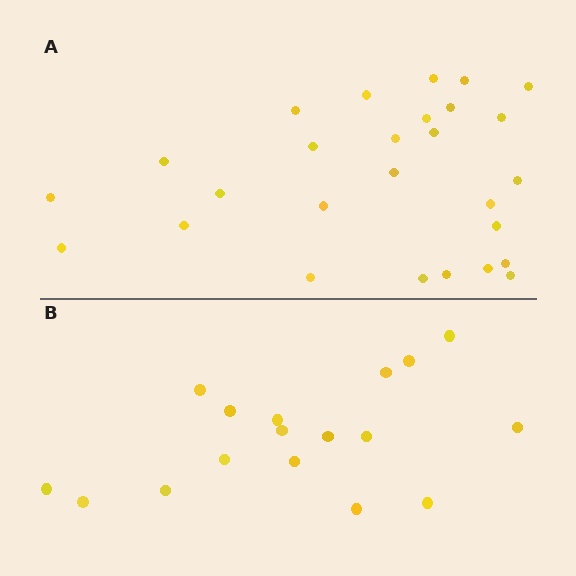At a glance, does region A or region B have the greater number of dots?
Region A (the top region) has more dots.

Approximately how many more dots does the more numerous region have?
Region A has roughly 10 or so more dots than region B.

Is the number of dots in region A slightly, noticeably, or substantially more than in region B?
Region A has substantially more. The ratio is roughly 1.6 to 1.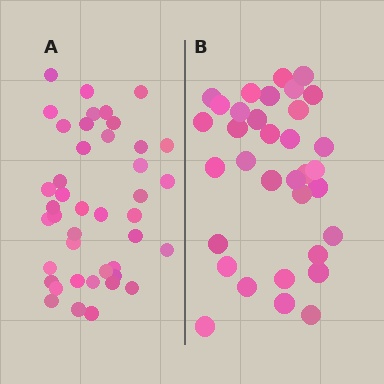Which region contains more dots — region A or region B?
Region A (the left region) has more dots.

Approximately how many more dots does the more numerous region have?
Region A has roughly 8 or so more dots than region B.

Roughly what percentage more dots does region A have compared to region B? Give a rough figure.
About 25% more.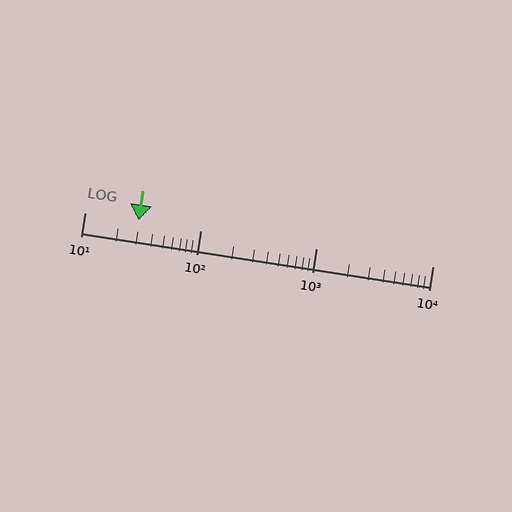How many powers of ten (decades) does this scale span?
The scale spans 3 decades, from 10 to 10000.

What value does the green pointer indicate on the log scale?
The pointer indicates approximately 29.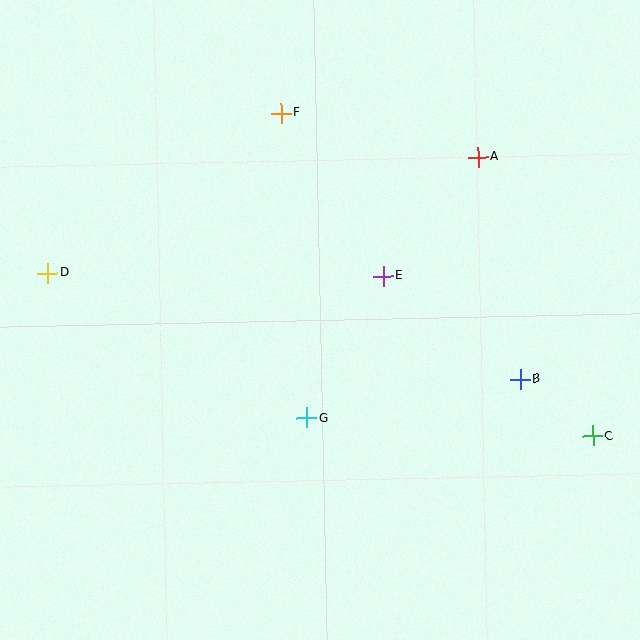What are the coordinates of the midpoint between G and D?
The midpoint between G and D is at (177, 346).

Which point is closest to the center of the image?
Point E at (383, 276) is closest to the center.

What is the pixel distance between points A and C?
The distance between A and C is 302 pixels.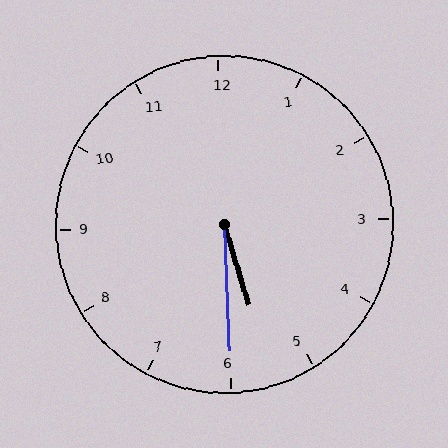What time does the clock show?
5:30.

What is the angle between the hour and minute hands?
Approximately 15 degrees.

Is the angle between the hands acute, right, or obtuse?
It is acute.